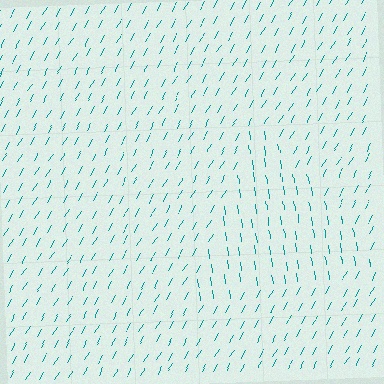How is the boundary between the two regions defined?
The boundary is defined purely by a change in line orientation (approximately 39 degrees difference). All lines are the same color and thickness.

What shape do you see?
I see a triangle.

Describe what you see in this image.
The image is filled with small teal line segments. A triangle region in the image has lines oriented differently from the surrounding lines, creating a visible texture boundary.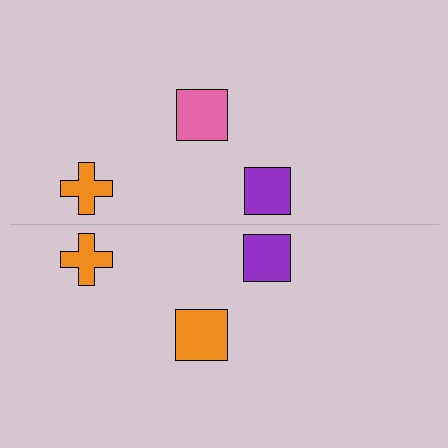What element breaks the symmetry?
The orange square on the bottom side breaks the symmetry — its mirror counterpart is pink.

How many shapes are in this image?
There are 6 shapes in this image.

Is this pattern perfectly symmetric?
No, the pattern is not perfectly symmetric. The orange square on the bottom side breaks the symmetry — its mirror counterpart is pink.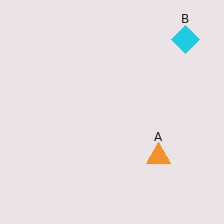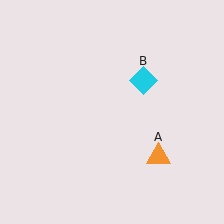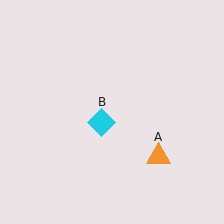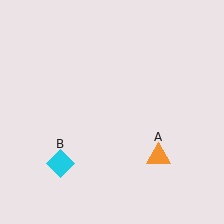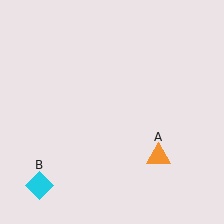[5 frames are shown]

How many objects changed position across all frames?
1 object changed position: cyan diamond (object B).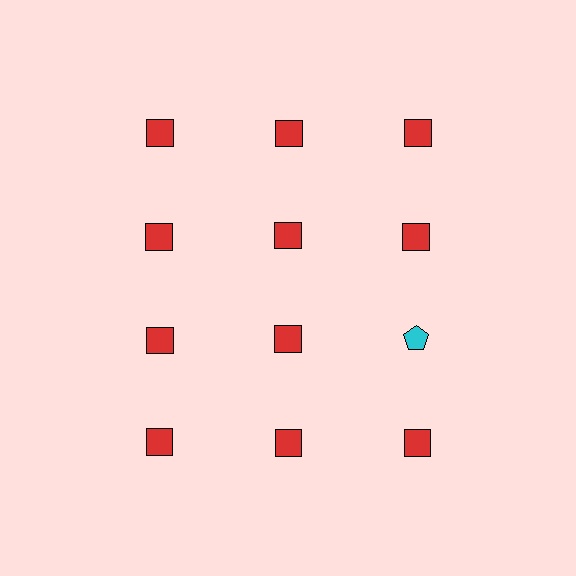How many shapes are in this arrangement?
There are 12 shapes arranged in a grid pattern.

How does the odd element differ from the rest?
It differs in both color (cyan instead of red) and shape (pentagon instead of square).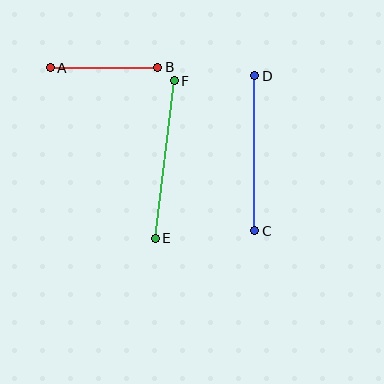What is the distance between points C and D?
The distance is approximately 155 pixels.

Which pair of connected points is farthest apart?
Points E and F are farthest apart.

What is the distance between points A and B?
The distance is approximately 108 pixels.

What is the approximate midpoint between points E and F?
The midpoint is at approximately (165, 160) pixels.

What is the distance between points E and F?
The distance is approximately 158 pixels.